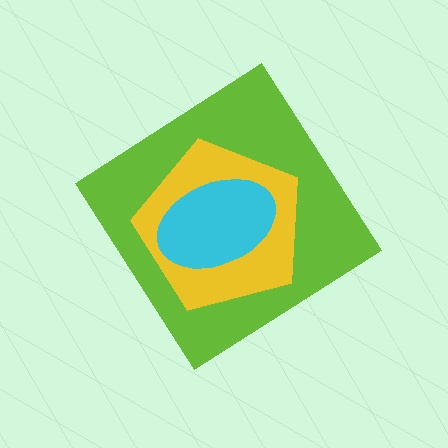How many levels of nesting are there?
3.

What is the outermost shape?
The lime diamond.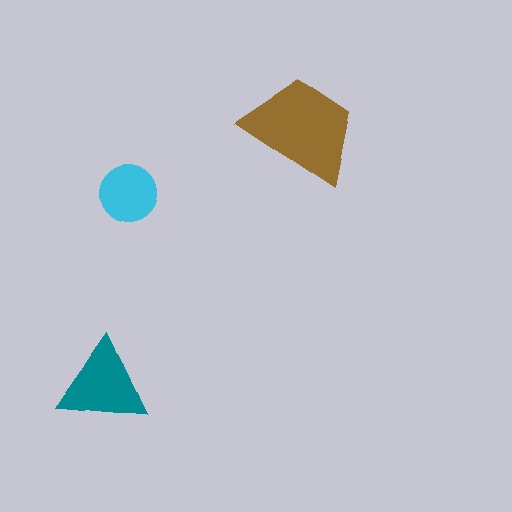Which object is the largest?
The brown trapezoid.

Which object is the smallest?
The cyan circle.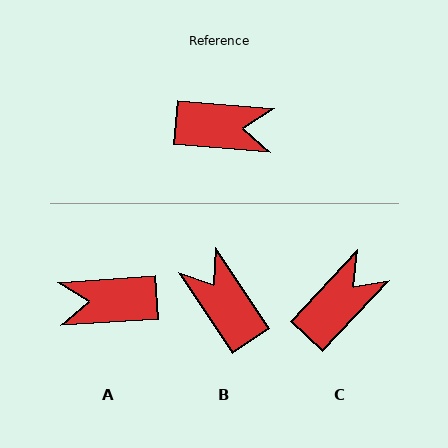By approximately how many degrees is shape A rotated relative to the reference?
Approximately 172 degrees clockwise.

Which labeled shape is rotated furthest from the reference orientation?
A, about 172 degrees away.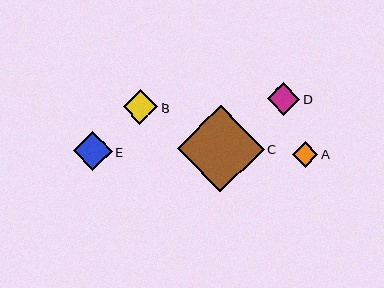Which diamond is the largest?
Diamond C is the largest with a size of approximately 87 pixels.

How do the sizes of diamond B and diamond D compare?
Diamond B and diamond D are approximately the same size.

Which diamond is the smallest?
Diamond A is the smallest with a size of approximately 25 pixels.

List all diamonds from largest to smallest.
From largest to smallest: C, E, B, D, A.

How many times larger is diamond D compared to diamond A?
Diamond D is approximately 1.3 times the size of diamond A.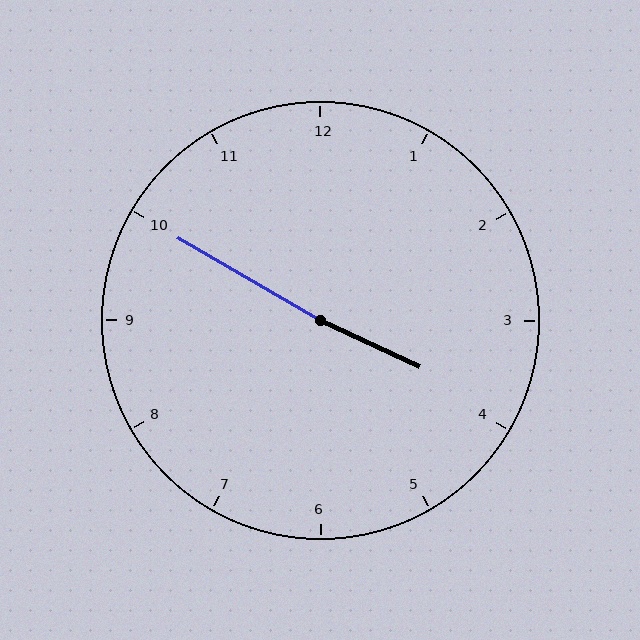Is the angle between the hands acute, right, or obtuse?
It is obtuse.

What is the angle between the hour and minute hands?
Approximately 175 degrees.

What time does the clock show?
3:50.